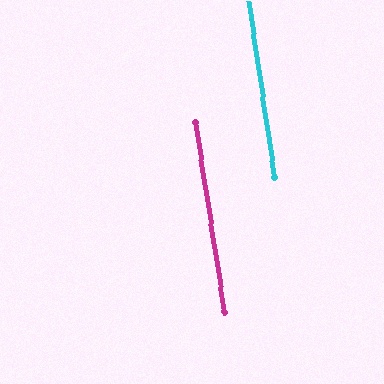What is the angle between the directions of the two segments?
Approximately 0 degrees.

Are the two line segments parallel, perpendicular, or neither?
Parallel — their directions differ by only 0.5°.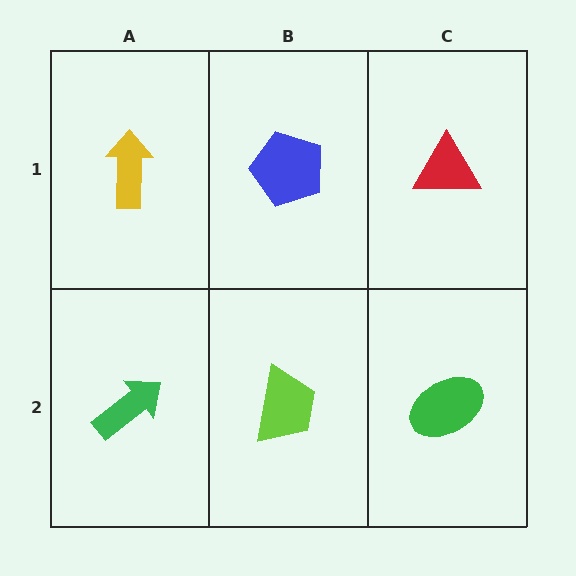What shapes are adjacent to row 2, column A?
A yellow arrow (row 1, column A), a lime trapezoid (row 2, column B).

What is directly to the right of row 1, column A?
A blue pentagon.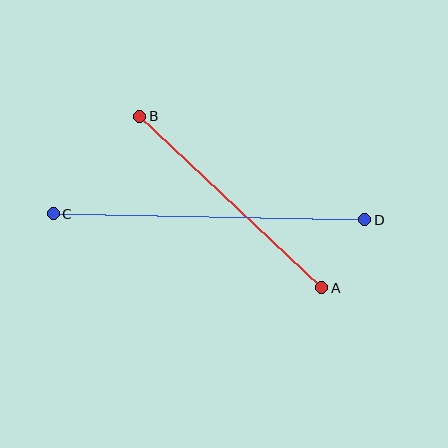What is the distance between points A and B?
The distance is approximately 250 pixels.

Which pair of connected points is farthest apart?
Points C and D are farthest apart.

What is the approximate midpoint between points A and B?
The midpoint is at approximately (231, 202) pixels.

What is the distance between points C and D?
The distance is approximately 312 pixels.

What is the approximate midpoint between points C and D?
The midpoint is at approximately (209, 217) pixels.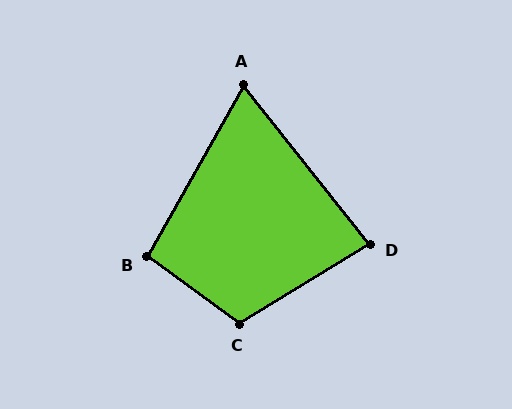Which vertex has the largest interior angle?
C, at approximately 112 degrees.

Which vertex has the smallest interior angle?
A, at approximately 68 degrees.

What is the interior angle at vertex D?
Approximately 83 degrees (acute).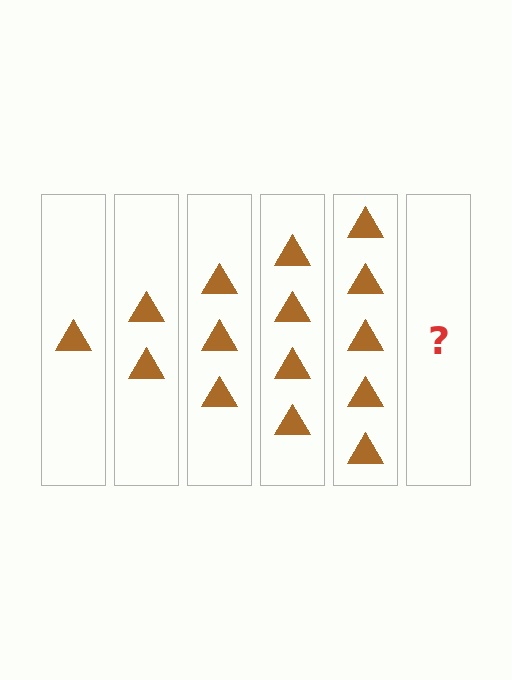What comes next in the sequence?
The next element should be 6 triangles.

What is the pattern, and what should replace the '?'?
The pattern is that each step adds one more triangle. The '?' should be 6 triangles.